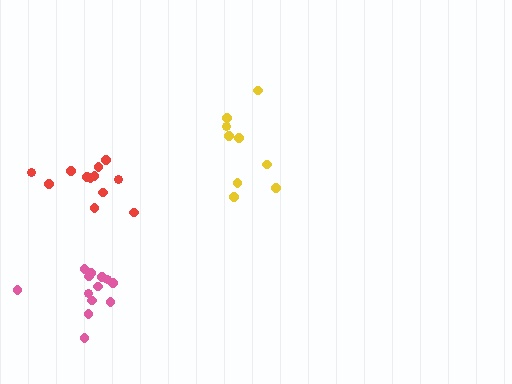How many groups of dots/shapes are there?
There are 3 groups.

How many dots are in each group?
Group 1: 13 dots, Group 2: 9 dots, Group 3: 12 dots (34 total).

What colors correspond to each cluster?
The clusters are colored: pink, yellow, red.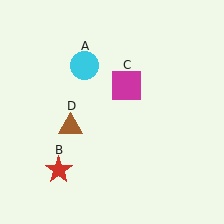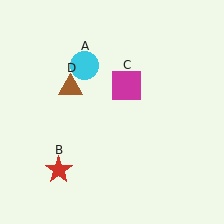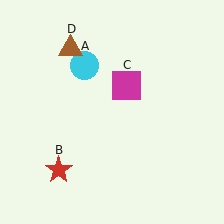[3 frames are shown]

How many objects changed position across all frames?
1 object changed position: brown triangle (object D).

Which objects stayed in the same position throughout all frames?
Cyan circle (object A) and red star (object B) and magenta square (object C) remained stationary.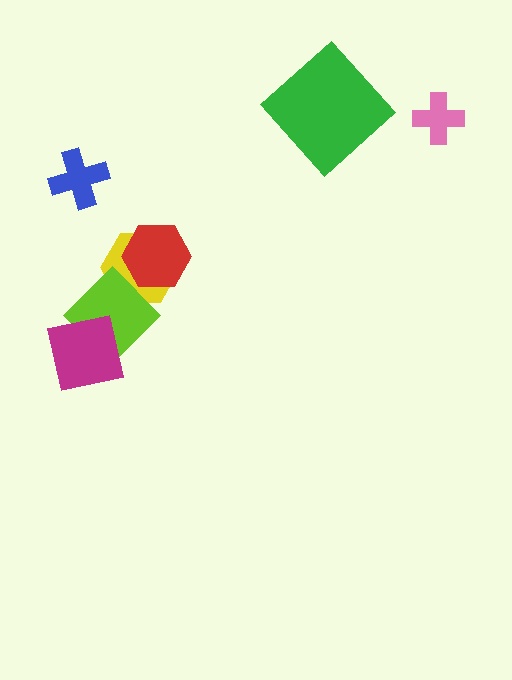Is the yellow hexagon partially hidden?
Yes, it is partially covered by another shape.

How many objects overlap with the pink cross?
0 objects overlap with the pink cross.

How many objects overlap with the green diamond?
0 objects overlap with the green diamond.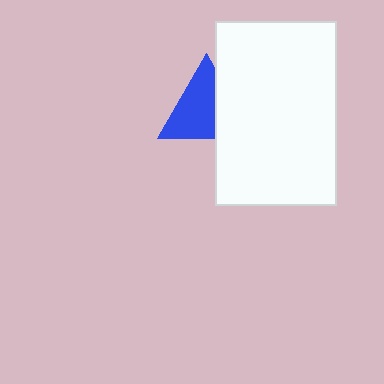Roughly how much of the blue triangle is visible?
Most of it is visible (roughly 66%).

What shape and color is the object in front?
The object in front is a white rectangle.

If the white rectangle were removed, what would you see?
You would see the complete blue triangle.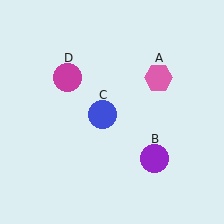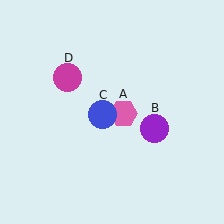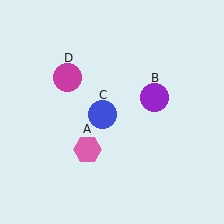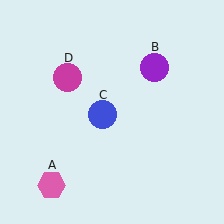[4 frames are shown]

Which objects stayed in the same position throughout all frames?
Blue circle (object C) and magenta circle (object D) remained stationary.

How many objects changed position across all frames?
2 objects changed position: pink hexagon (object A), purple circle (object B).